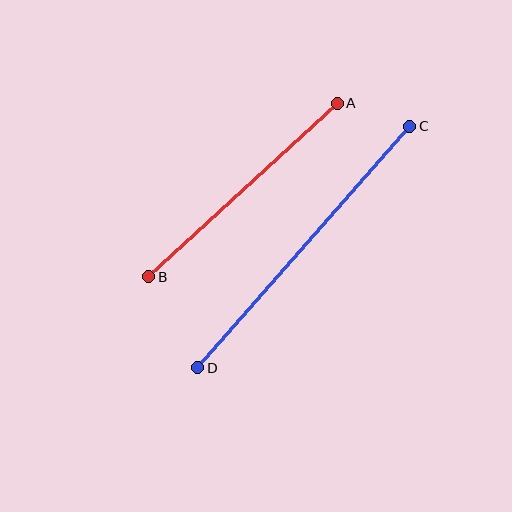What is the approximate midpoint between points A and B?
The midpoint is at approximately (243, 190) pixels.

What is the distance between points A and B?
The distance is approximately 256 pixels.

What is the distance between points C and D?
The distance is approximately 321 pixels.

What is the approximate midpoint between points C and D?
The midpoint is at approximately (304, 247) pixels.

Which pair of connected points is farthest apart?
Points C and D are farthest apart.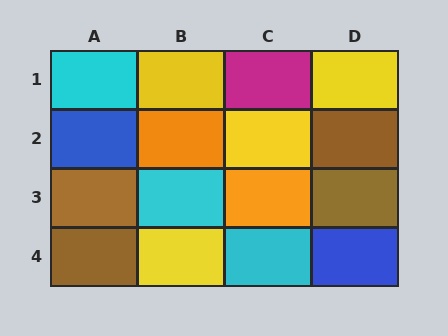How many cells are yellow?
4 cells are yellow.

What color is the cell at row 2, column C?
Yellow.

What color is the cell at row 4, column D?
Blue.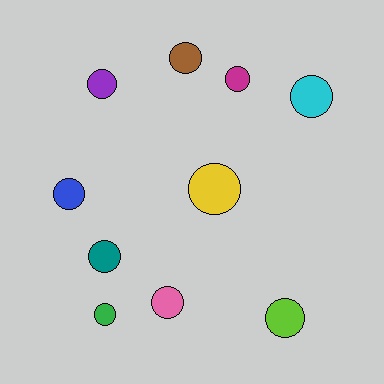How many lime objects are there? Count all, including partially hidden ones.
There is 1 lime object.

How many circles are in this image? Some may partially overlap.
There are 10 circles.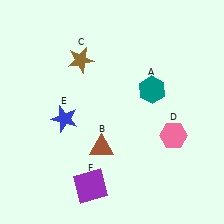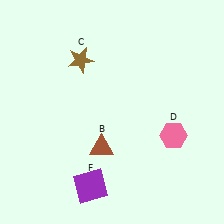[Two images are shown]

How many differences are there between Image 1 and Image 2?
There are 2 differences between the two images.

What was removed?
The teal hexagon (A), the blue star (E) were removed in Image 2.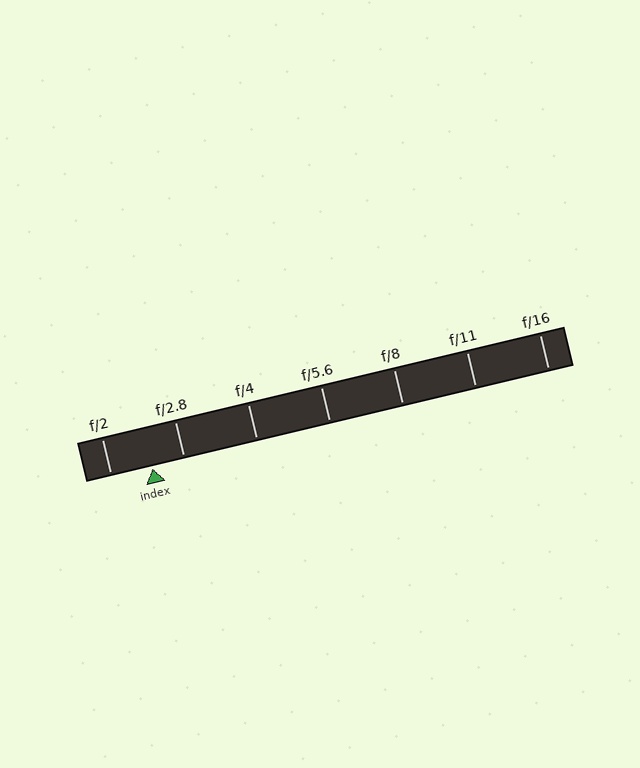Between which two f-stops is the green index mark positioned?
The index mark is between f/2 and f/2.8.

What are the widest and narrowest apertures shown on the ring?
The widest aperture shown is f/2 and the narrowest is f/16.